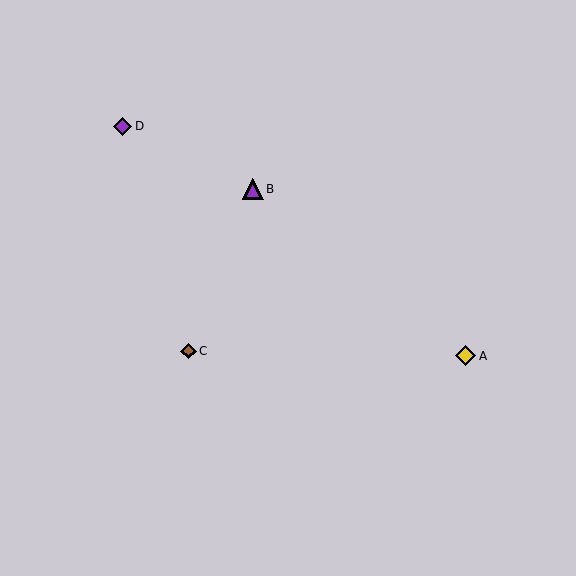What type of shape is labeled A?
Shape A is a yellow diamond.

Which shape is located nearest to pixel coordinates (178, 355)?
The brown diamond (labeled C) at (189, 351) is nearest to that location.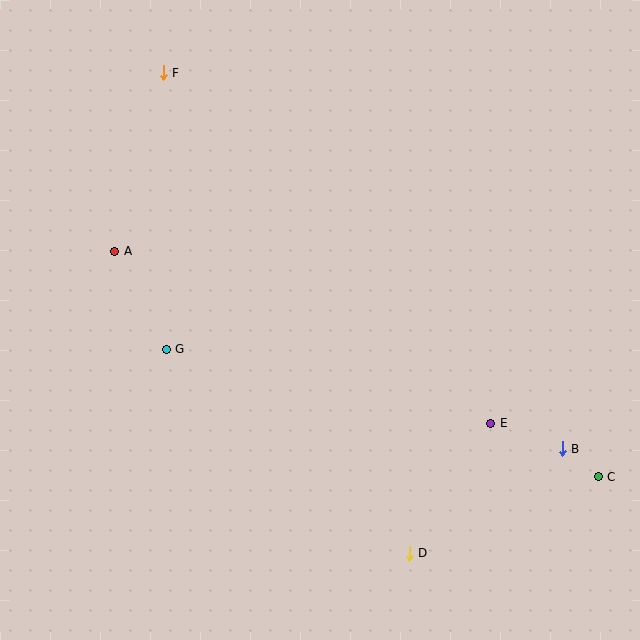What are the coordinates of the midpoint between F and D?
The midpoint between F and D is at (286, 313).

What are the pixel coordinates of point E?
Point E is at (491, 423).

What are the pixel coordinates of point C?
Point C is at (598, 477).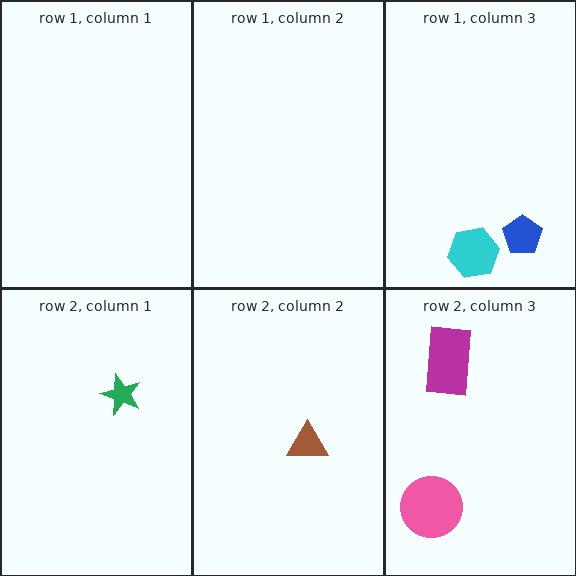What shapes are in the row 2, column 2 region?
The brown triangle.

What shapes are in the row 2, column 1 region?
The green star.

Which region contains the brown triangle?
The row 2, column 2 region.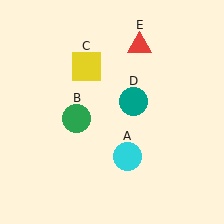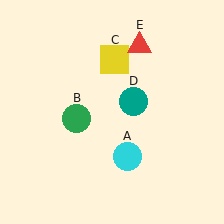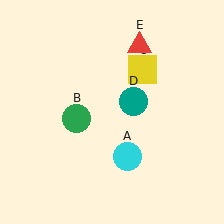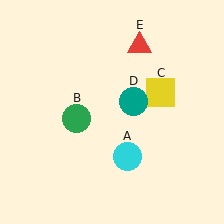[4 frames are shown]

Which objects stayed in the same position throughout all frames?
Cyan circle (object A) and green circle (object B) and teal circle (object D) and red triangle (object E) remained stationary.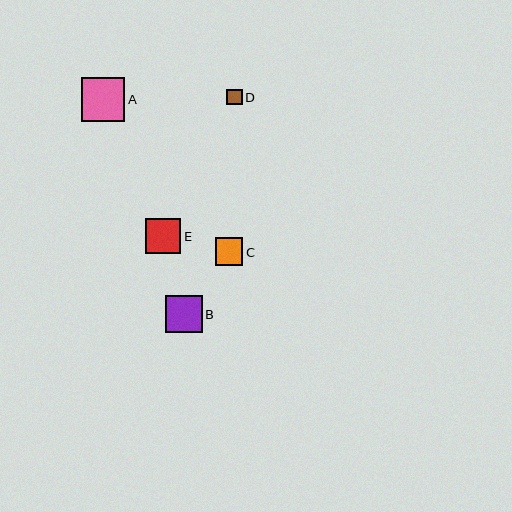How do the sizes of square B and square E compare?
Square B and square E are approximately the same size.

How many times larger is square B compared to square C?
Square B is approximately 1.3 times the size of square C.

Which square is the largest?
Square A is the largest with a size of approximately 44 pixels.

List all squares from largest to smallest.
From largest to smallest: A, B, E, C, D.